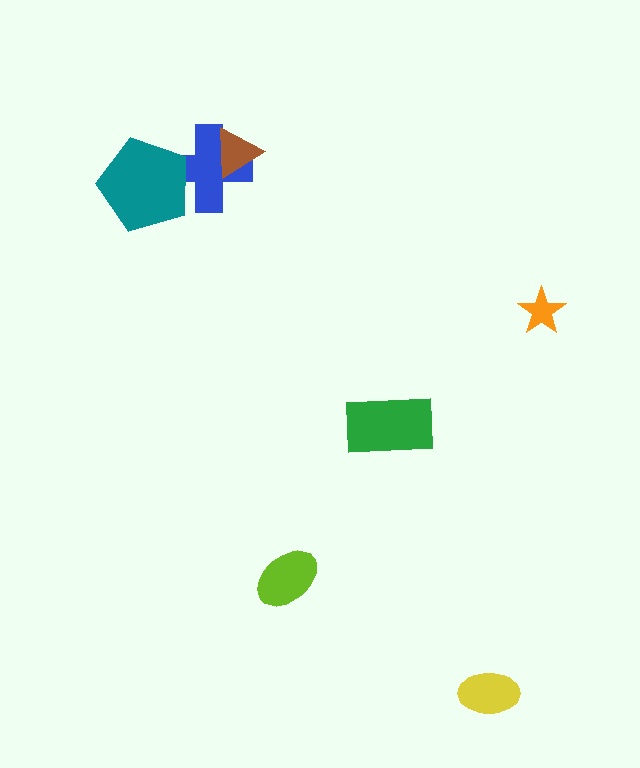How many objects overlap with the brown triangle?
1 object overlaps with the brown triangle.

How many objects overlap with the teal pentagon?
1 object overlaps with the teal pentagon.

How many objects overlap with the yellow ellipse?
0 objects overlap with the yellow ellipse.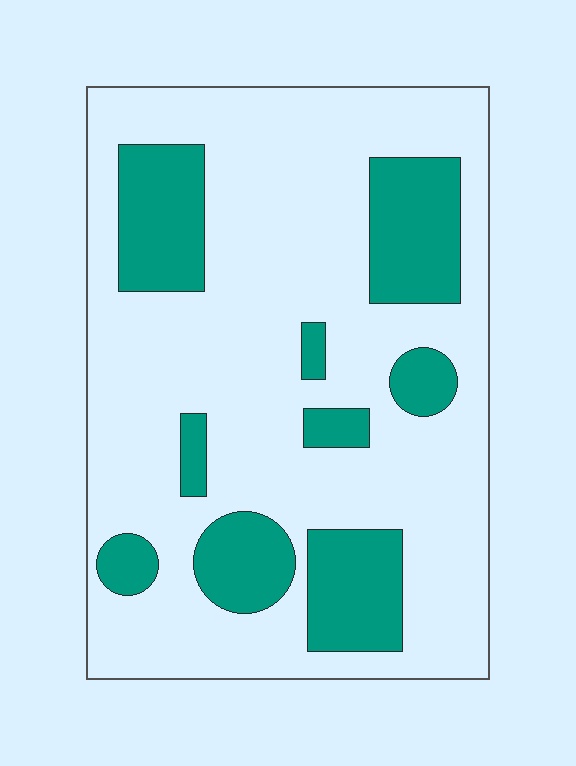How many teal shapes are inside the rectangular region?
9.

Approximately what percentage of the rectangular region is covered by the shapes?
Approximately 25%.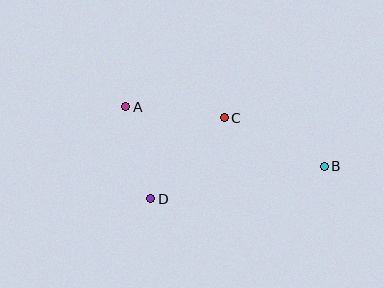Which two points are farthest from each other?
Points A and B are farthest from each other.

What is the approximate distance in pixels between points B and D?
The distance between B and D is approximately 177 pixels.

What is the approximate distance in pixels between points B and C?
The distance between B and C is approximately 111 pixels.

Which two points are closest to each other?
Points A and D are closest to each other.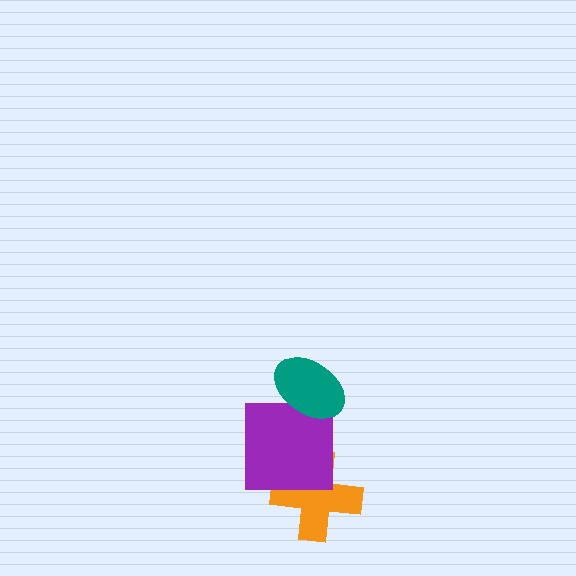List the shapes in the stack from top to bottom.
From top to bottom: the teal ellipse, the purple square, the orange cross.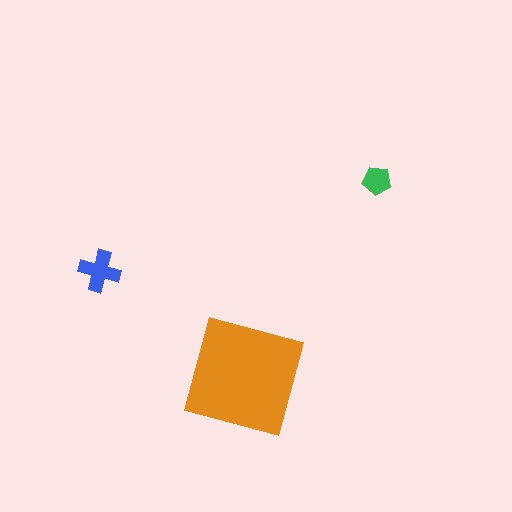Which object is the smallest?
The green pentagon.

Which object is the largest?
The orange square.